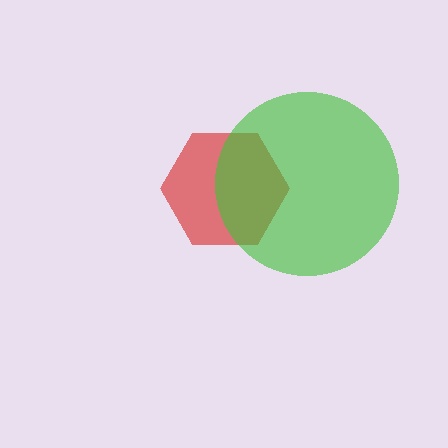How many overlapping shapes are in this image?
There are 2 overlapping shapes in the image.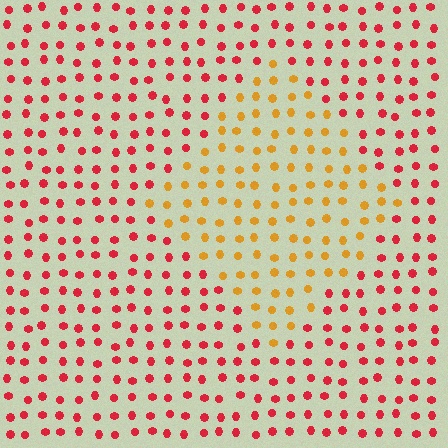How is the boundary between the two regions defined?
The boundary is defined purely by a slight shift in hue (about 46 degrees). Spacing, size, and orientation are identical on both sides.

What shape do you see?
I see a diamond.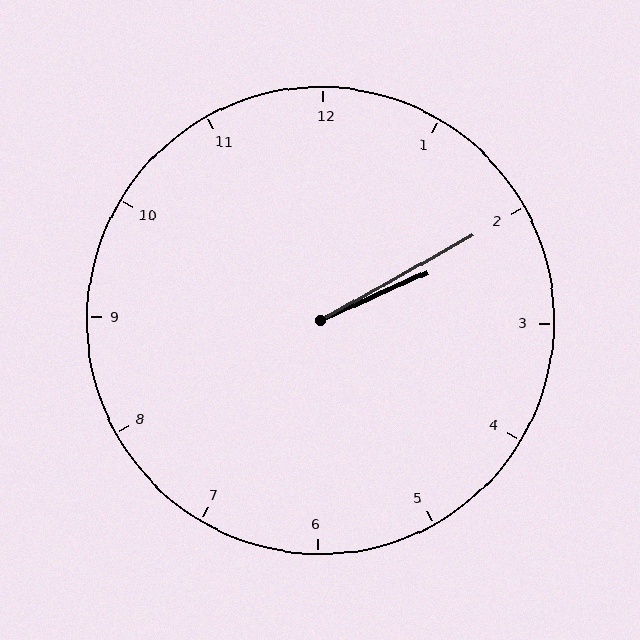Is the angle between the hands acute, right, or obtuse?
It is acute.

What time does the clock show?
2:10.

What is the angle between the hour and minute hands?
Approximately 5 degrees.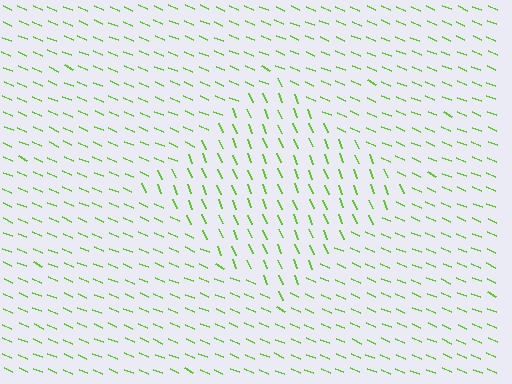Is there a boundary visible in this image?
Yes, there is a texture boundary formed by a change in line orientation.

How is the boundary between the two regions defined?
The boundary is defined purely by a change in line orientation (approximately 45 degrees difference). All lines are the same color and thickness.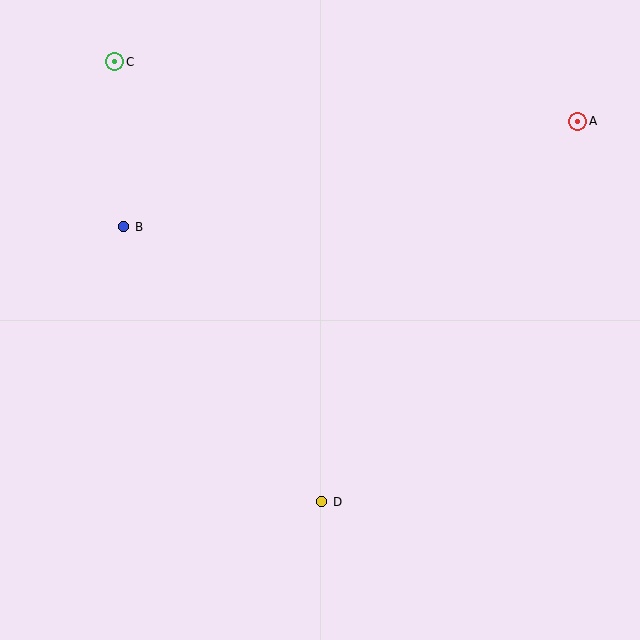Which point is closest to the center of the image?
Point D at (322, 502) is closest to the center.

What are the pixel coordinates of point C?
Point C is at (115, 62).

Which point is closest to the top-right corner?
Point A is closest to the top-right corner.